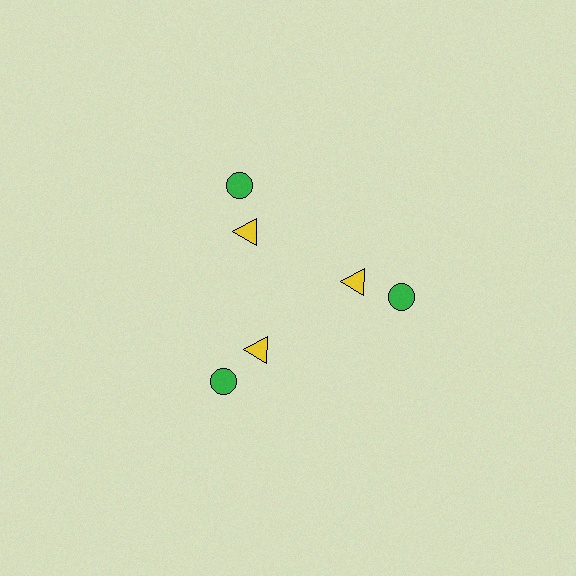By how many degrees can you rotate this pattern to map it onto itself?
The pattern maps onto itself every 120 degrees of rotation.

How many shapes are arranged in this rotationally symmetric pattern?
There are 6 shapes, arranged in 3 groups of 2.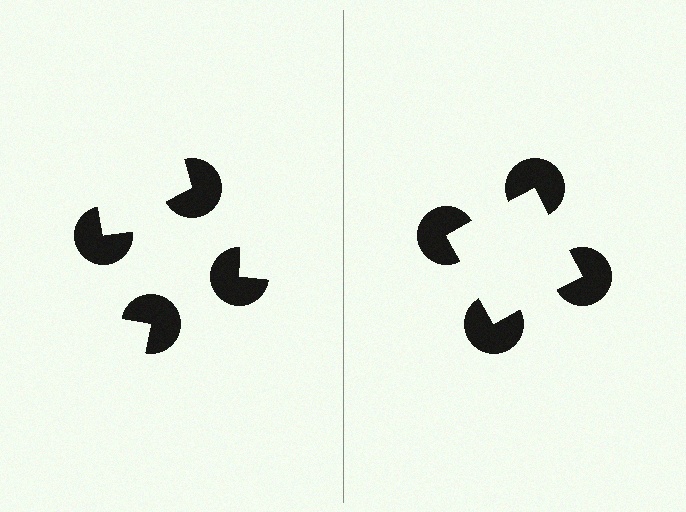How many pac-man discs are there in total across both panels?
8 — 4 on each side.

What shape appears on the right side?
An illusory square.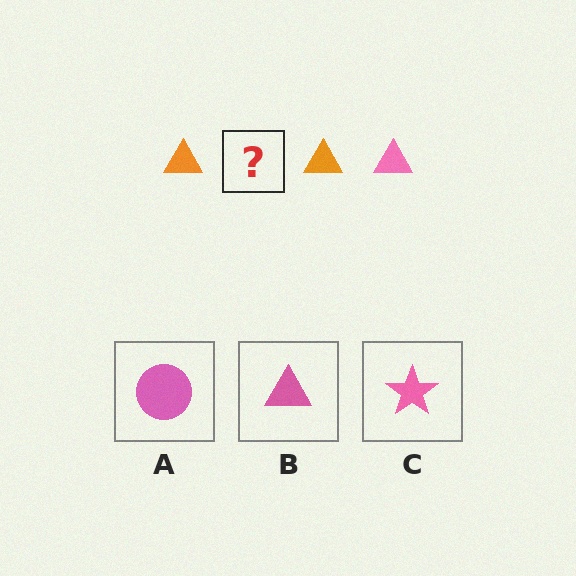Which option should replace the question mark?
Option B.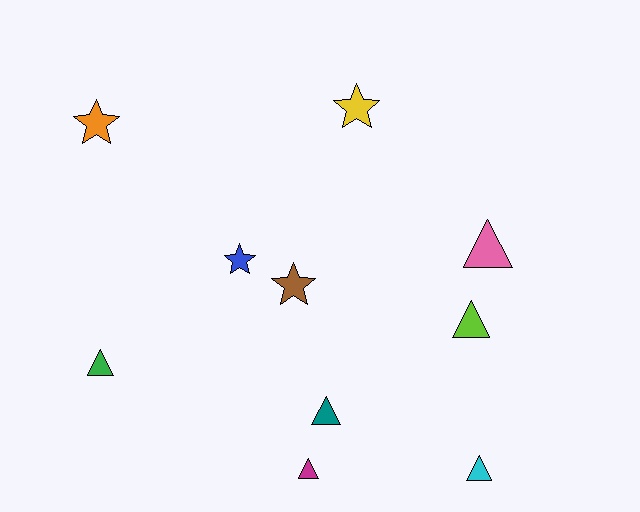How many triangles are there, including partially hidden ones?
There are 6 triangles.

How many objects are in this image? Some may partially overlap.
There are 10 objects.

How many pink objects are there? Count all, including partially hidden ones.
There is 1 pink object.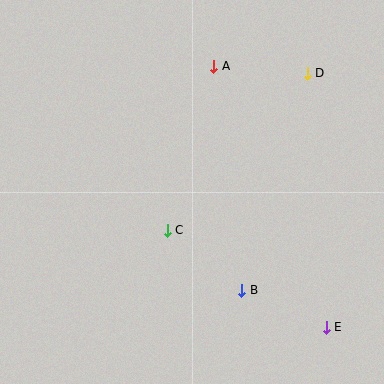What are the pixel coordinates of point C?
Point C is at (167, 230).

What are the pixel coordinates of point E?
Point E is at (326, 327).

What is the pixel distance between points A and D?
The distance between A and D is 94 pixels.